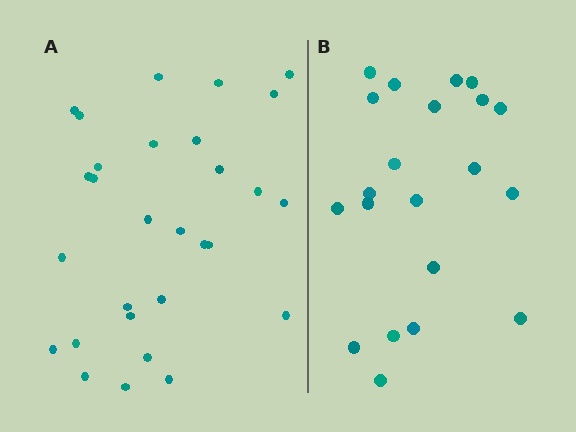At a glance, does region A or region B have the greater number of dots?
Region A (the left region) has more dots.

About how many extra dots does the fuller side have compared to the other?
Region A has roughly 8 or so more dots than region B.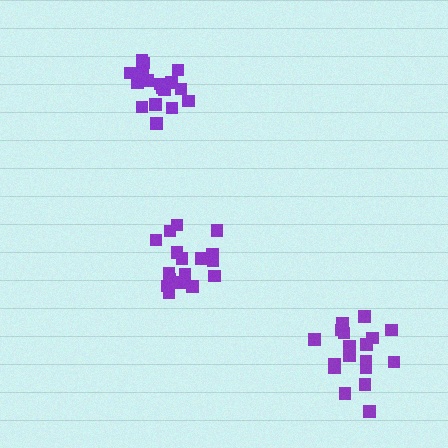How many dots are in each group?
Group 1: 19 dots, Group 2: 18 dots, Group 3: 18 dots (55 total).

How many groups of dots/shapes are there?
There are 3 groups.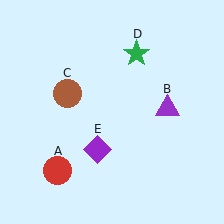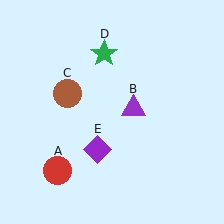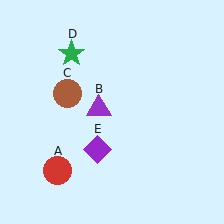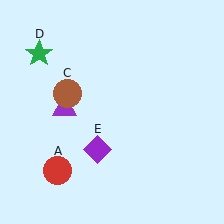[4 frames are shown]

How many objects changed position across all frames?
2 objects changed position: purple triangle (object B), green star (object D).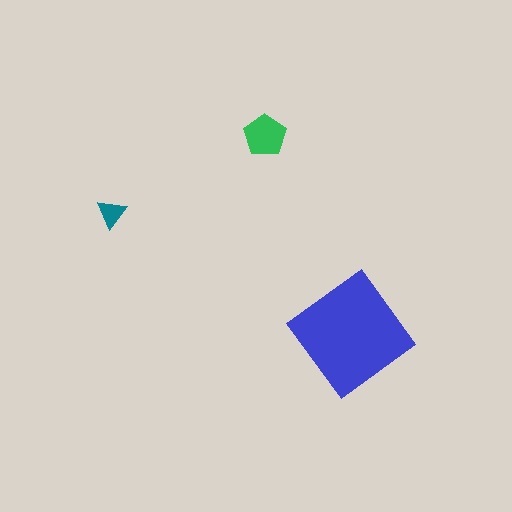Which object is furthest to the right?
The blue diamond is rightmost.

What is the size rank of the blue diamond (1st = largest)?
1st.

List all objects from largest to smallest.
The blue diamond, the green pentagon, the teal triangle.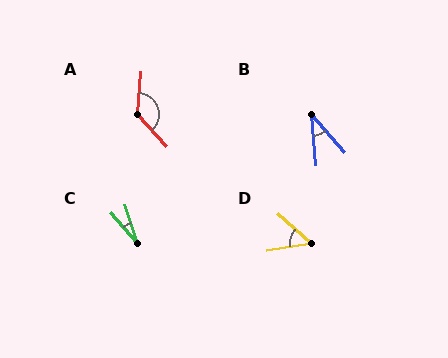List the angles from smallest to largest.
C (23°), B (36°), D (51°), A (133°).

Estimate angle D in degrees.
Approximately 51 degrees.